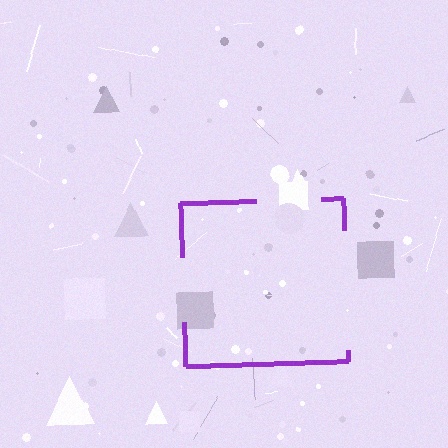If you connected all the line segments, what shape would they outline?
They would outline a square.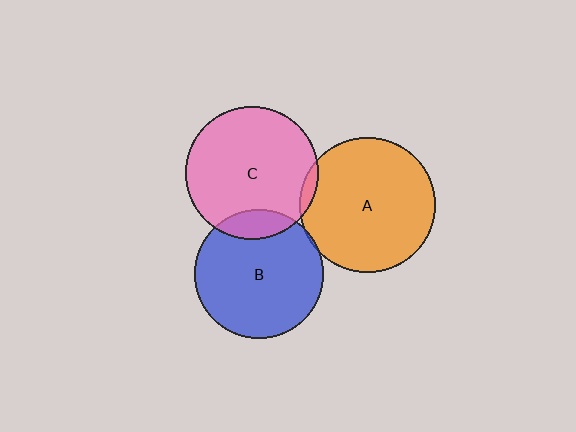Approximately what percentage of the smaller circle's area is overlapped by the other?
Approximately 5%.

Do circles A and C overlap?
Yes.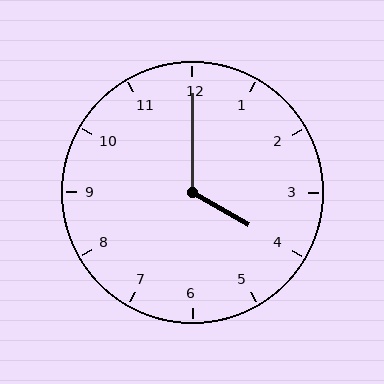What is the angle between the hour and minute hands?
Approximately 120 degrees.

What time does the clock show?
4:00.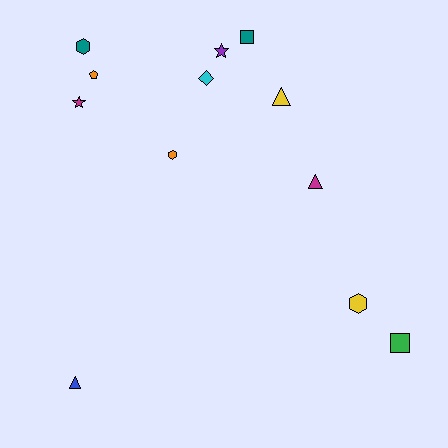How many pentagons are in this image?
There is 1 pentagon.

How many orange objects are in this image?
There are 2 orange objects.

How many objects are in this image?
There are 12 objects.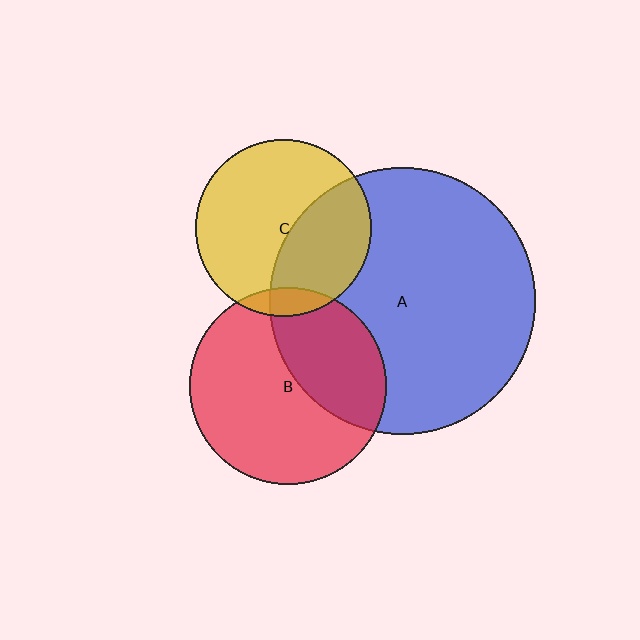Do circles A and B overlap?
Yes.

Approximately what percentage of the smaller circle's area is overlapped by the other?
Approximately 35%.